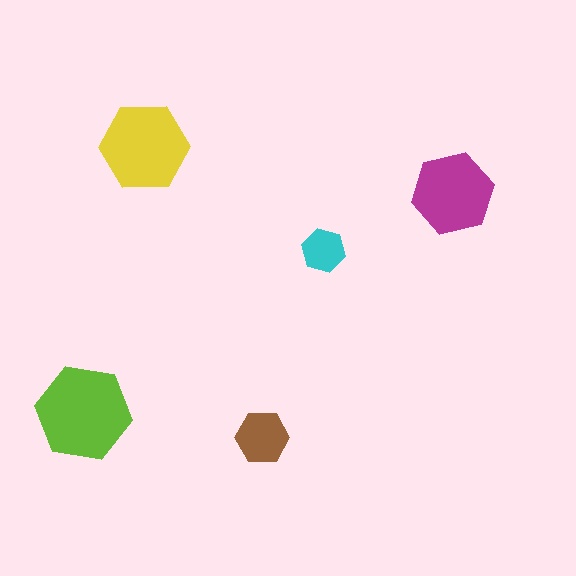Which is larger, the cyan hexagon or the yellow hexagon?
The yellow one.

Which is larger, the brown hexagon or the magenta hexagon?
The magenta one.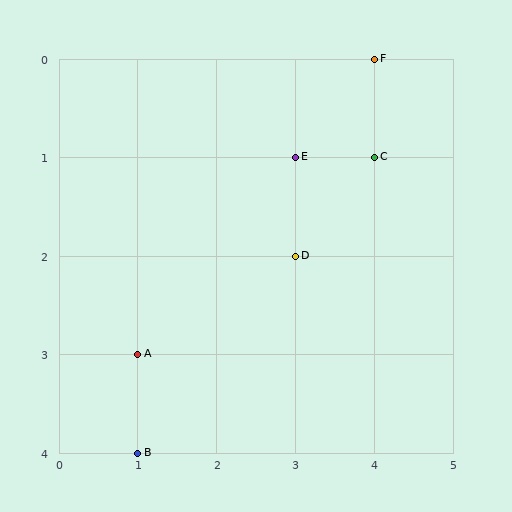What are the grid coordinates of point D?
Point D is at grid coordinates (3, 2).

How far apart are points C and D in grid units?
Points C and D are 1 column and 1 row apart (about 1.4 grid units diagonally).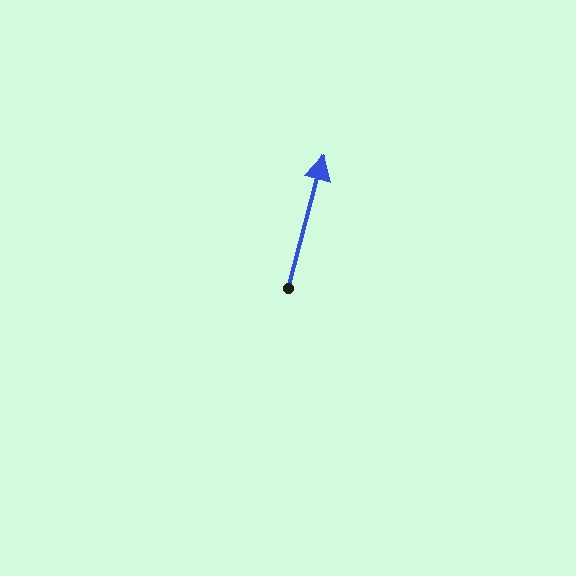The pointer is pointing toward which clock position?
Roughly 1 o'clock.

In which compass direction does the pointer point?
North.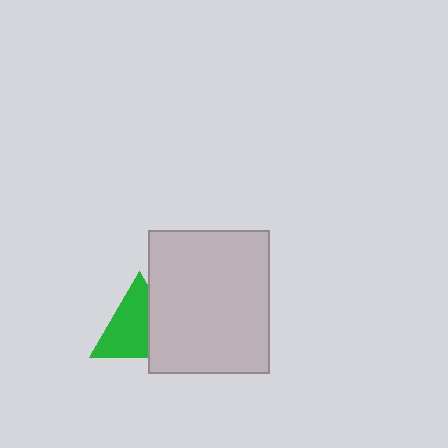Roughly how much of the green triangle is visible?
About half of it is visible (roughly 65%).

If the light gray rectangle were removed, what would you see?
You would see the complete green triangle.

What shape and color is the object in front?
The object in front is a light gray rectangle.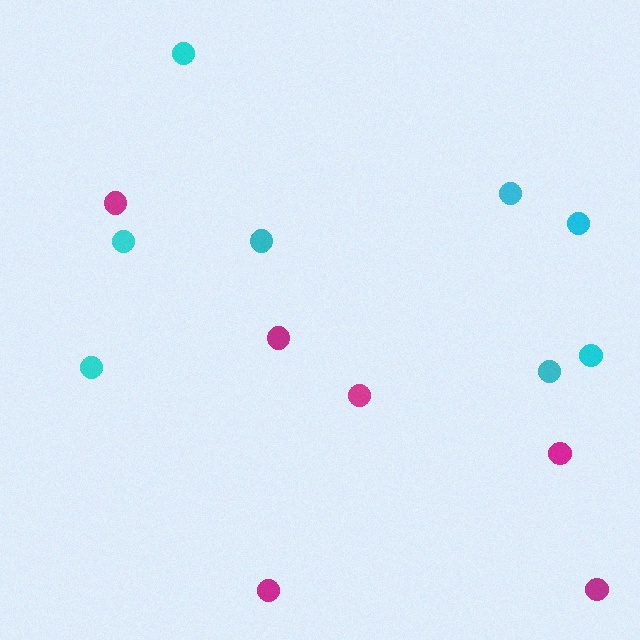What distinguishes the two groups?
There are 2 groups: one group of cyan circles (8) and one group of magenta circles (6).